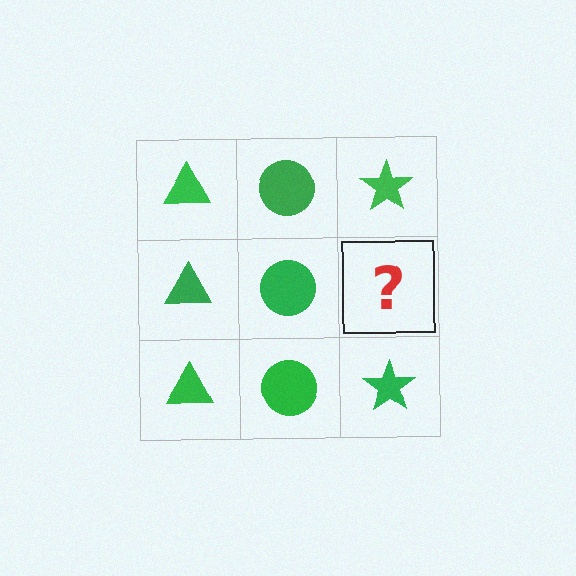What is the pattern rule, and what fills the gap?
The rule is that each column has a consistent shape. The gap should be filled with a green star.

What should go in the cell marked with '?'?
The missing cell should contain a green star.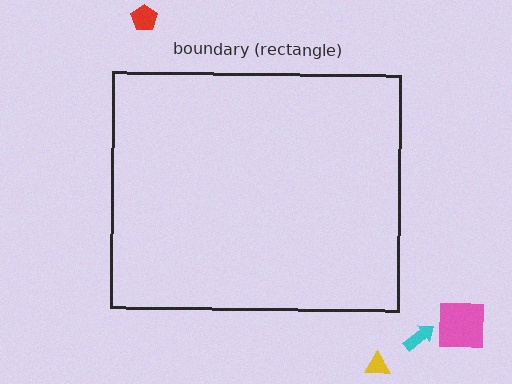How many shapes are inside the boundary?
0 inside, 4 outside.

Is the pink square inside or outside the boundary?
Outside.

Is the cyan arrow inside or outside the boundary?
Outside.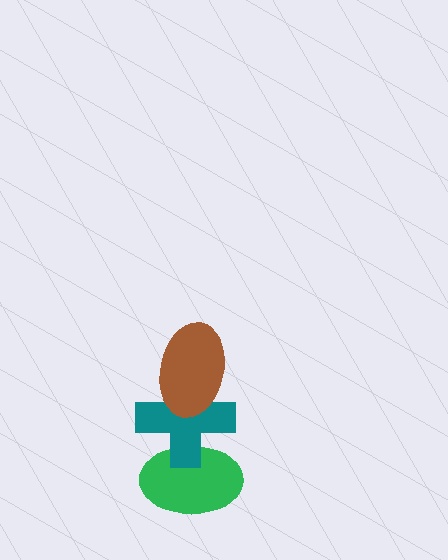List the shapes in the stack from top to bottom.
From top to bottom: the brown ellipse, the teal cross, the green ellipse.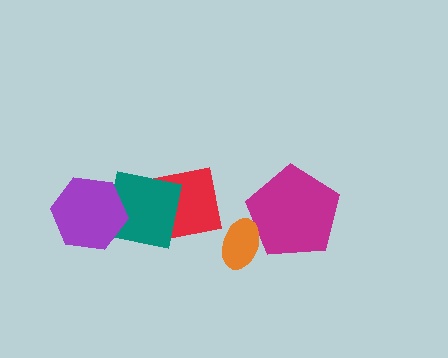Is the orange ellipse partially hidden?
No, no other shape covers it.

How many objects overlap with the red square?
1 object overlaps with the red square.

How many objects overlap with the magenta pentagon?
1 object overlaps with the magenta pentagon.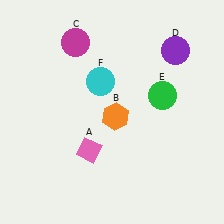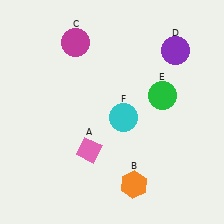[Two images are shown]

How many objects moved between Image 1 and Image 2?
2 objects moved between the two images.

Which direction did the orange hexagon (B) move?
The orange hexagon (B) moved down.